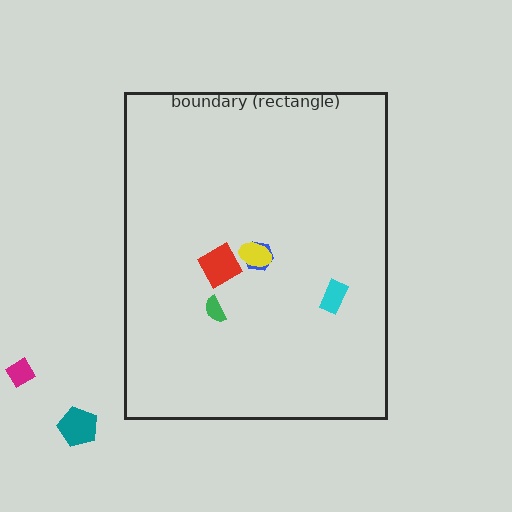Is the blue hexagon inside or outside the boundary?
Inside.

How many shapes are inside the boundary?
5 inside, 2 outside.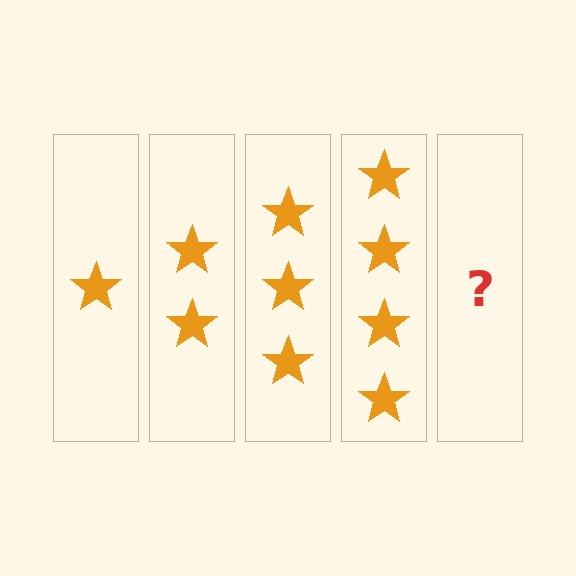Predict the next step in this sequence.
The next step is 5 stars.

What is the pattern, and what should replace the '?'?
The pattern is that each step adds one more star. The '?' should be 5 stars.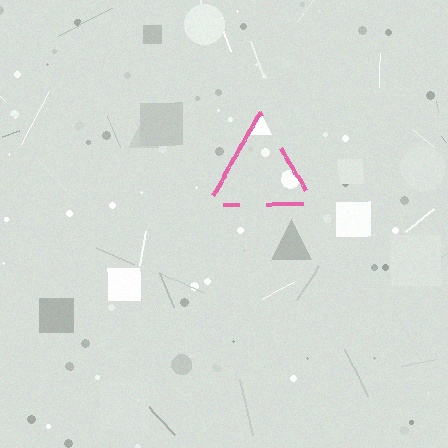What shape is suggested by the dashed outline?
The dashed outline suggests a triangle.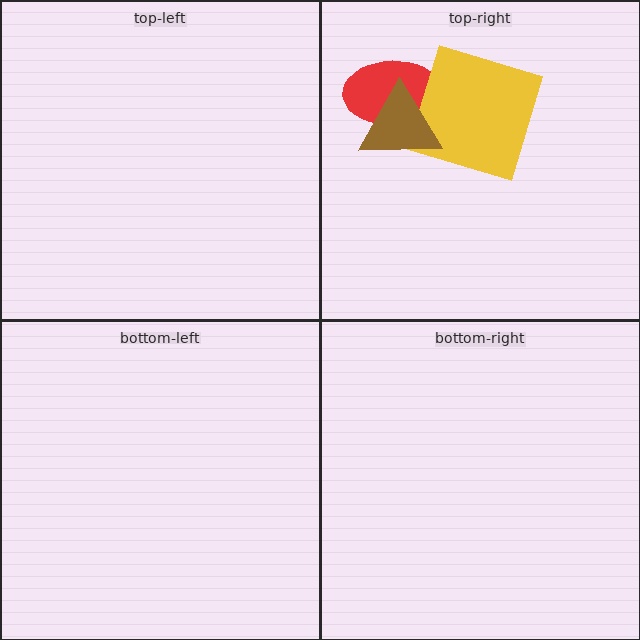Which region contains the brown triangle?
The top-right region.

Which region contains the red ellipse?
The top-right region.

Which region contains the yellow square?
The top-right region.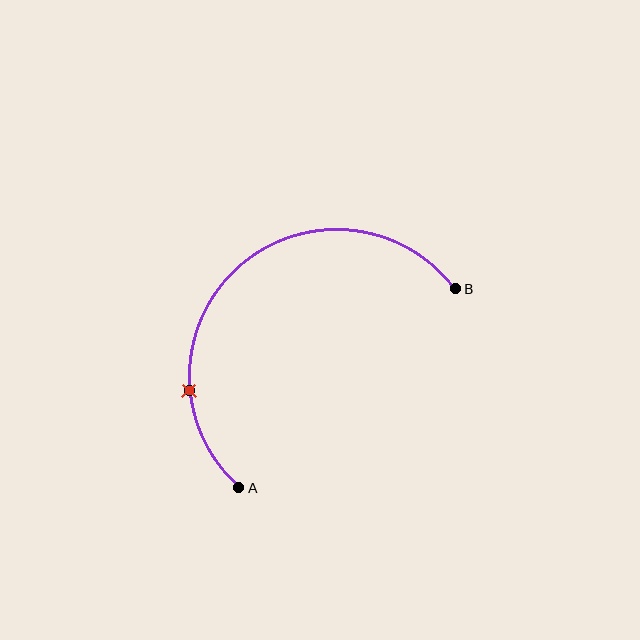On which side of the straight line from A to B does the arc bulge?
The arc bulges above and to the left of the straight line connecting A and B.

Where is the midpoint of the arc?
The arc midpoint is the point on the curve farthest from the straight line joining A and B. It sits above and to the left of that line.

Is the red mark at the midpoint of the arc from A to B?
No. The red mark lies on the arc but is closer to endpoint A. The arc midpoint would be at the point on the curve equidistant along the arc from both A and B.